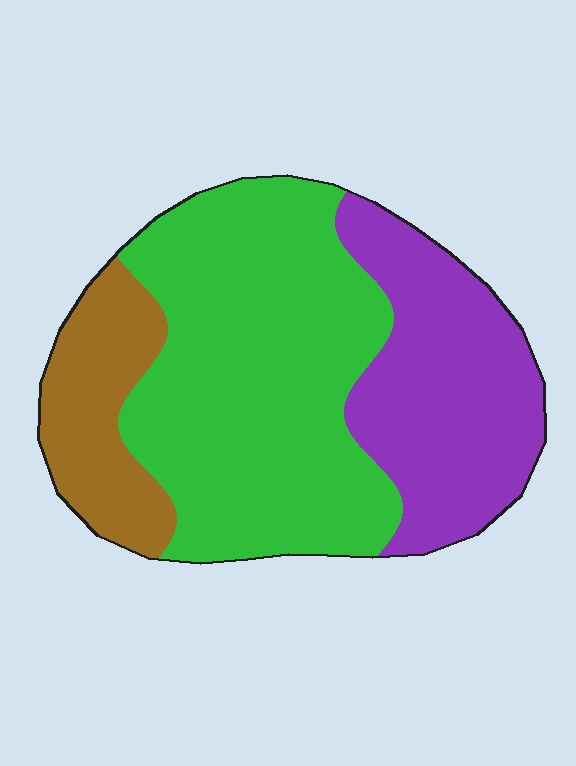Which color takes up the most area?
Green, at roughly 55%.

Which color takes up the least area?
Brown, at roughly 15%.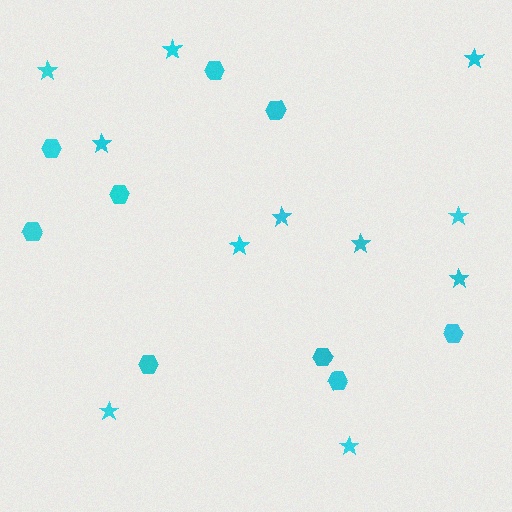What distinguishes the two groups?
There are 2 groups: one group of stars (11) and one group of hexagons (9).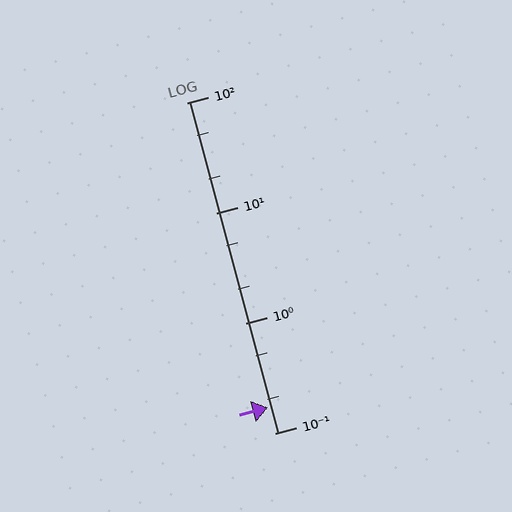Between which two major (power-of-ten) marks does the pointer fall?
The pointer is between 0.1 and 1.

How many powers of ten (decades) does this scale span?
The scale spans 3 decades, from 0.1 to 100.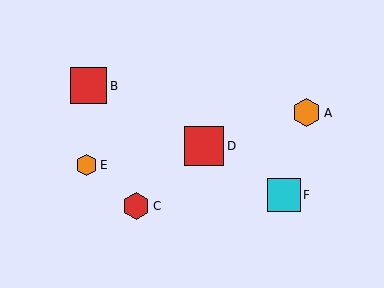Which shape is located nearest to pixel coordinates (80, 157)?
The orange hexagon (labeled E) at (87, 165) is nearest to that location.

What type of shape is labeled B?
Shape B is a red square.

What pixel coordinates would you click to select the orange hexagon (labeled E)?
Click at (87, 165) to select the orange hexagon E.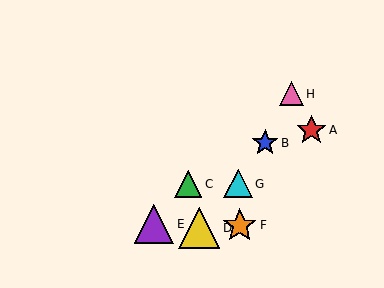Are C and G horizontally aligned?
Yes, both are at y≈184.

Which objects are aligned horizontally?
Objects C, G are aligned horizontally.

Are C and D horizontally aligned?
No, C is at y≈184 and D is at y≈228.